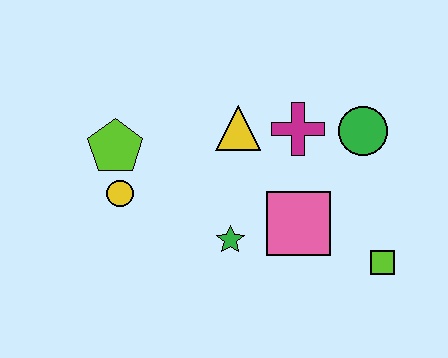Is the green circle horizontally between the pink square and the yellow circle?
No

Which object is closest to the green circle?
The magenta cross is closest to the green circle.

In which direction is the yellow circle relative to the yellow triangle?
The yellow circle is to the left of the yellow triangle.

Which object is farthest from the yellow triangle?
The lime square is farthest from the yellow triangle.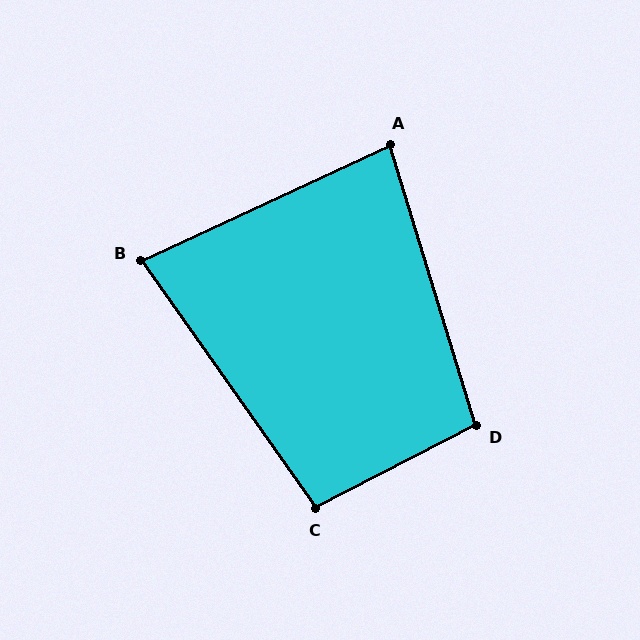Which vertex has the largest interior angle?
D, at approximately 100 degrees.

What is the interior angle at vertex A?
Approximately 82 degrees (acute).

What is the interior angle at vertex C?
Approximately 98 degrees (obtuse).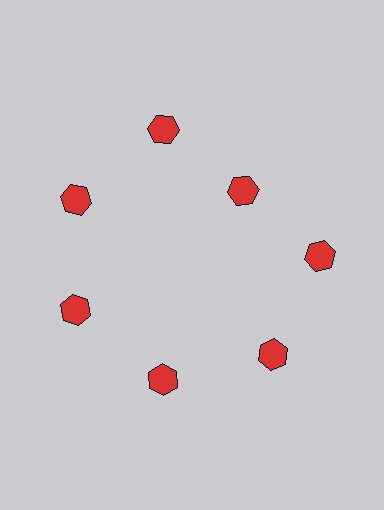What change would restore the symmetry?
The symmetry would be restored by moving it outward, back onto the ring so that all 7 hexagons sit at equal angles and equal distance from the center.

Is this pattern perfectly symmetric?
No. The 7 red hexagons are arranged in a ring, but one element near the 1 o'clock position is pulled inward toward the center, breaking the 7-fold rotational symmetry.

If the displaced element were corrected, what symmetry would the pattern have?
It would have 7-fold rotational symmetry — the pattern would map onto itself every 51 degrees.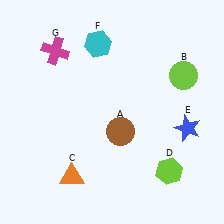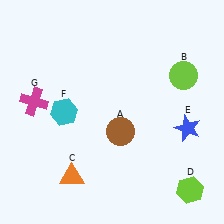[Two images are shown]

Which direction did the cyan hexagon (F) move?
The cyan hexagon (F) moved down.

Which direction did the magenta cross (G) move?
The magenta cross (G) moved down.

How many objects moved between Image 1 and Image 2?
3 objects moved between the two images.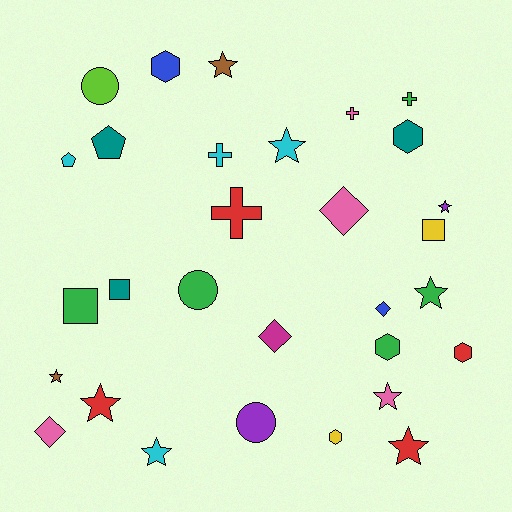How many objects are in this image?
There are 30 objects.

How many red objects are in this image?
There are 4 red objects.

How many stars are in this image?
There are 9 stars.